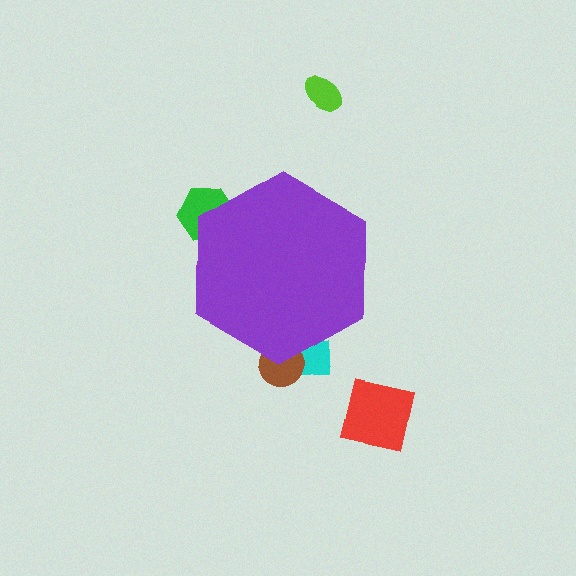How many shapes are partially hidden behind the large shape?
3 shapes are partially hidden.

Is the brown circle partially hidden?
Yes, the brown circle is partially hidden behind the purple hexagon.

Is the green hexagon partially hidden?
Yes, the green hexagon is partially hidden behind the purple hexagon.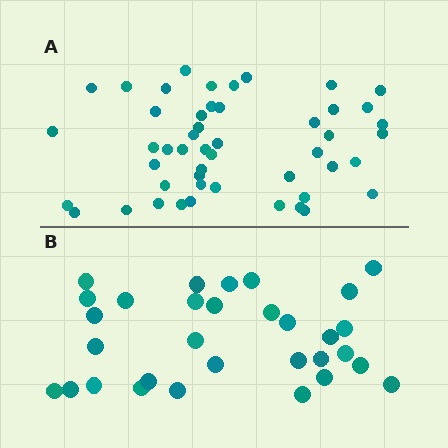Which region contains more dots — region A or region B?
Region A (the top region) has more dots.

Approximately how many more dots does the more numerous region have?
Region A has approximately 20 more dots than region B.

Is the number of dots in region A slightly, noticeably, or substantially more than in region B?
Region A has substantially more. The ratio is roughly 1.6 to 1.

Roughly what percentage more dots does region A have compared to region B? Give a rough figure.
About 60% more.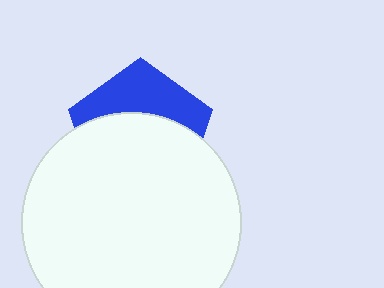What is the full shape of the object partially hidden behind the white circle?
The partially hidden object is a blue pentagon.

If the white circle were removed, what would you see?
You would see the complete blue pentagon.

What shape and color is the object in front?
The object in front is a white circle.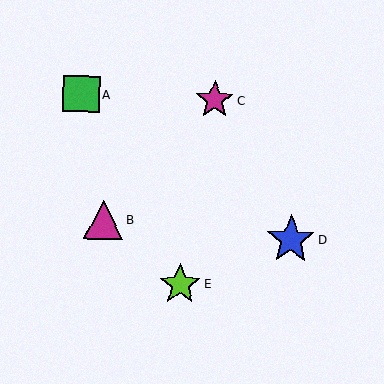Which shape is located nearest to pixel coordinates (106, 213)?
The magenta triangle (labeled B) at (103, 220) is nearest to that location.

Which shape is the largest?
The blue star (labeled D) is the largest.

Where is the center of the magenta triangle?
The center of the magenta triangle is at (103, 220).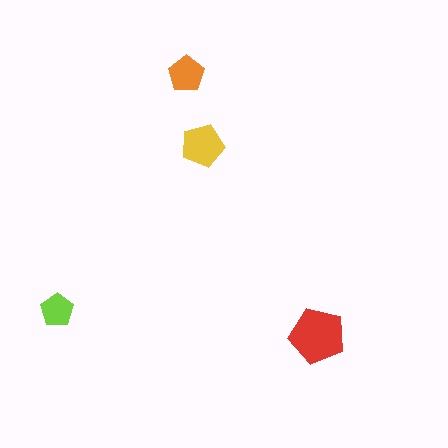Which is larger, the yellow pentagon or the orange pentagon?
The yellow one.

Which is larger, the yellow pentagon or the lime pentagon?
The yellow one.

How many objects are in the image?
There are 4 objects in the image.